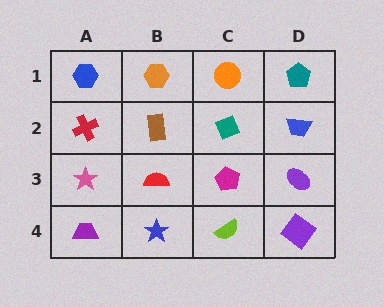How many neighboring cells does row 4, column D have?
2.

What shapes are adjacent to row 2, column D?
A teal pentagon (row 1, column D), a purple ellipse (row 3, column D), a teal diamond (row 2, column C).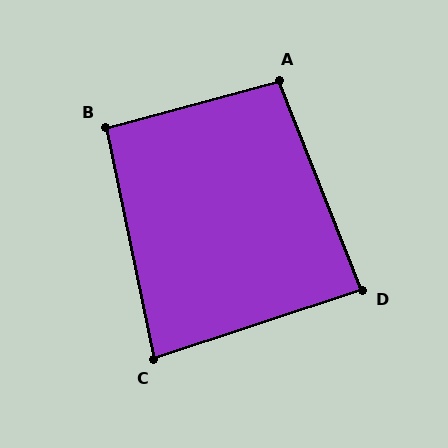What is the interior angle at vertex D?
Approximately 87 degrees (approximately right).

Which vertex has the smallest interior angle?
C, at approximately 83 degrees.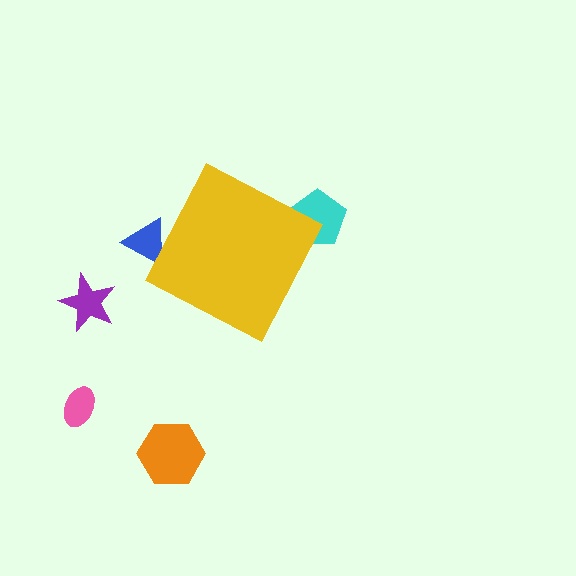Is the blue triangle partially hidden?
Yes, the blue triangle is partially hidden behind the yellow diamond.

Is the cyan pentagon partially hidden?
Yes, the cyan pentagon is partially hidden behind the yellow diamond.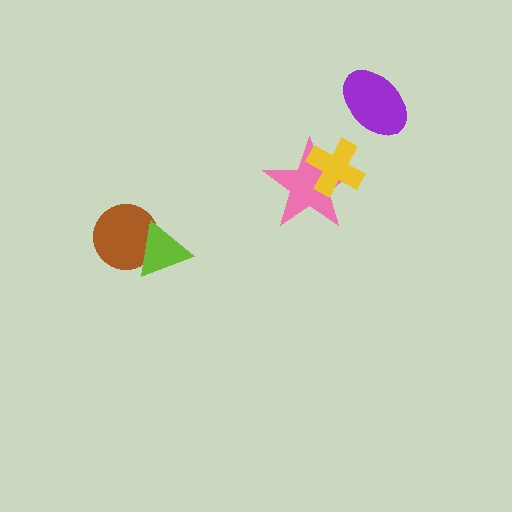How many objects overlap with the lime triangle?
1 object overlaps with the lime triangle.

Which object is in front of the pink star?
The yellow cross is in front of the pink star.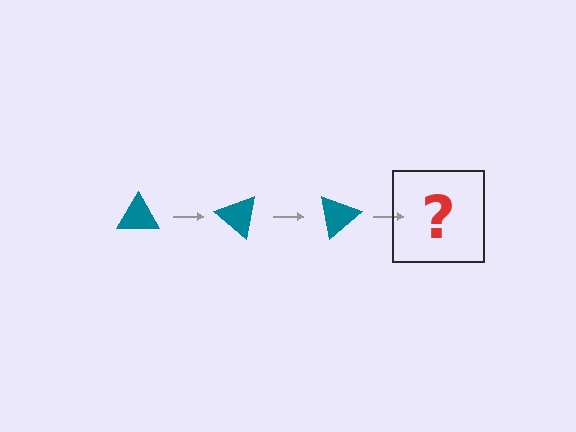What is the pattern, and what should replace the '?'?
The pattern is that the triangle rotates 40 degrees each step. The '?' should be a teal triangle rotated 120 degrees.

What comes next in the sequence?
The next element should be a teal triangle rotated 120 degrees.